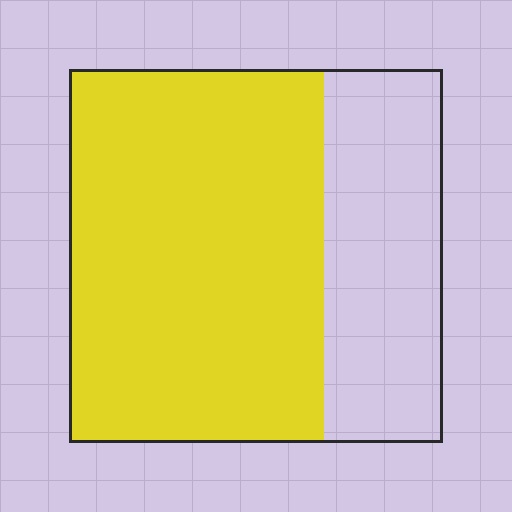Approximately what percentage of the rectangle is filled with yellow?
Approximately 70%.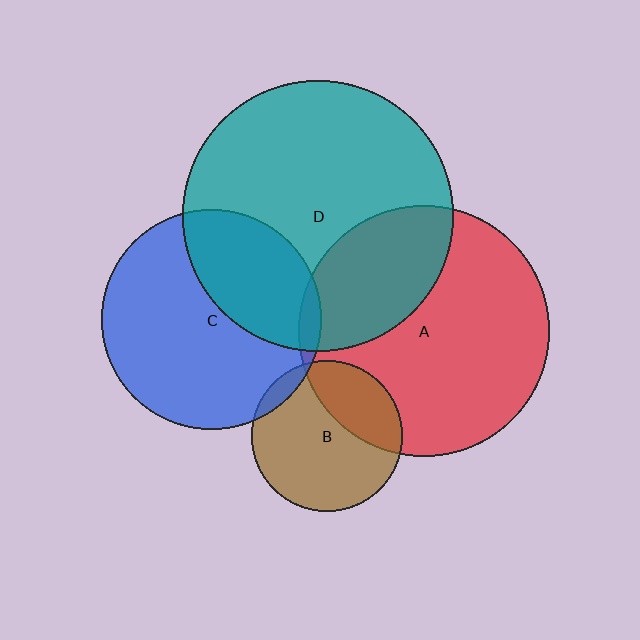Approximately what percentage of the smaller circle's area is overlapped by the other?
Approximately 5%.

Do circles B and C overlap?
Yes.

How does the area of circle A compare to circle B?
Approximately 2.8 times.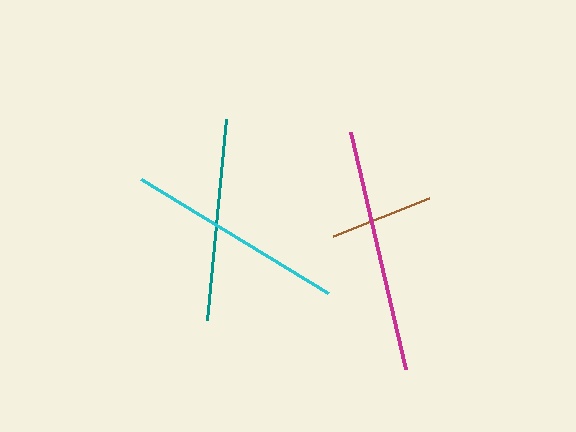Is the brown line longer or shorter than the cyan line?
The cyan line is longer than the brown line.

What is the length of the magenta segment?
The magenta segment is approximately 243 pixels long.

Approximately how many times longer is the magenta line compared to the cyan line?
The magenta line is approximately 1.1 times the length of the cyan line.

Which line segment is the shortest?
The brown line is the shortest at approximately 103 pixels.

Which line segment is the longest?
The magenta line is the longest at approximately 243 pixels.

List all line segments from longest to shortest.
From longest to shortest: magenta, cyan, teal, brown.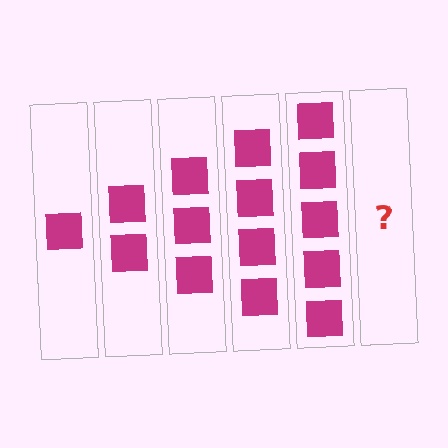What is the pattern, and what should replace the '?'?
The pattern is that each step adds one more square. The '?' should be 6 squares.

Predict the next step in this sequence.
The next step is 6 squares.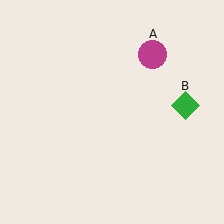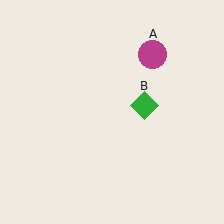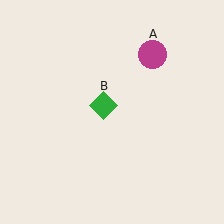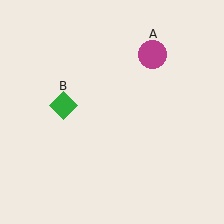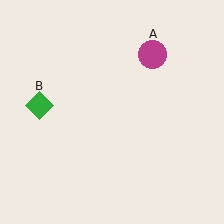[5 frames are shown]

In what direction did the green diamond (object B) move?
The green diamond (object B) moved left.